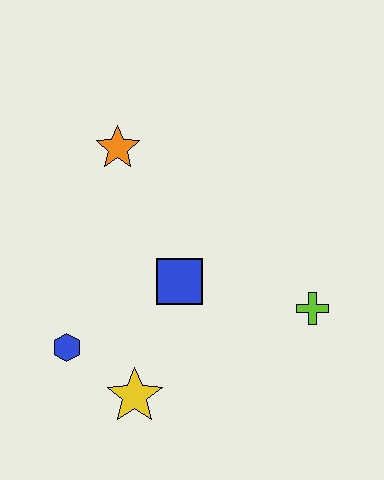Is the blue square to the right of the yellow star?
Yes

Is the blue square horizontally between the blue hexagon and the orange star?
No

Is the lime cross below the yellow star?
No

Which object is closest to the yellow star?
The blue hexagon is closest to the yellow star.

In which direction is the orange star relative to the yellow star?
The orange star is above the yellow star.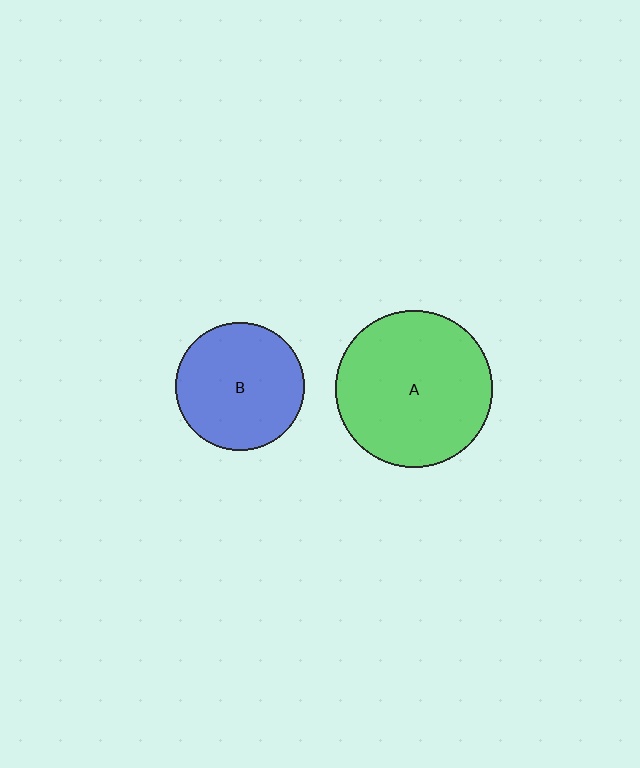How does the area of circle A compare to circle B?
Approximately 1.5 times.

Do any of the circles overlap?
No, none of the circles overlap.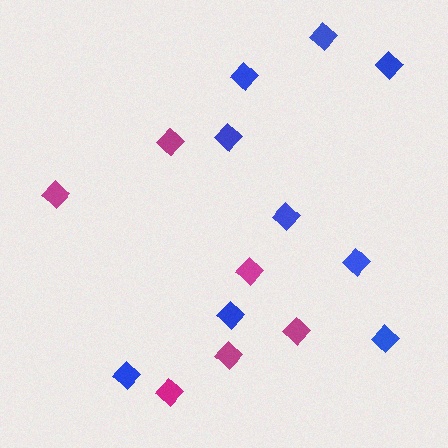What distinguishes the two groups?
There are 2 groups: one group of magenta diamonds (6) and one group of blue diamonds (9).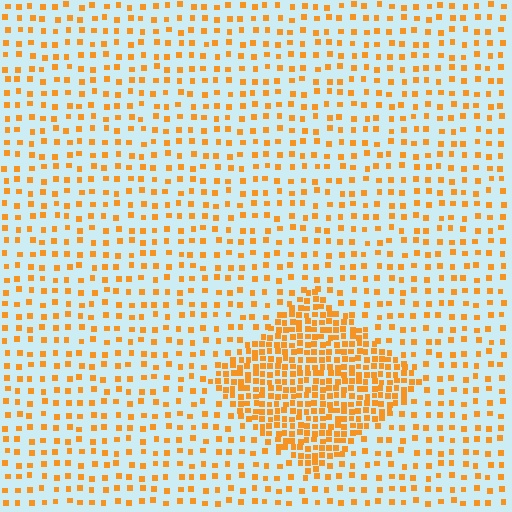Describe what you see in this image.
The image contains small orange elements arranged at two different densities. A diamond-shaped region is visible where the elements are more densely packed than the surrounding area.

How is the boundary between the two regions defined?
The boundary is defined by a change in element density (approximately 2.8x ratio). All elements are the same color, size, and shape.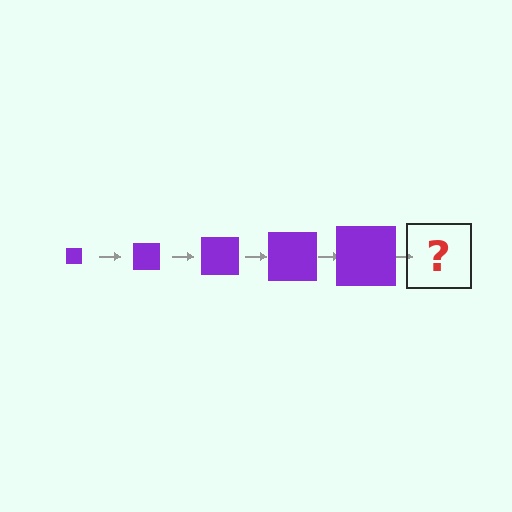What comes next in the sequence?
The next element should be a purple square, larger than the previous one.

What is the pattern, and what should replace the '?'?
The pattern is that the square gets progressively larger each step. The '?' should be a purple square, larger than the previous one.